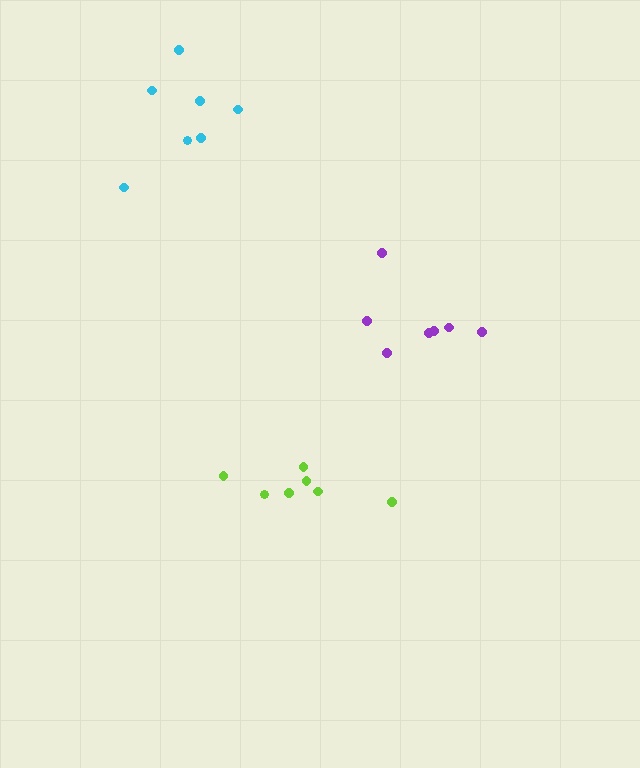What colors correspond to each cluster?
The clusters are colored: cyan, lime, purple.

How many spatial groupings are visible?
There are 3 spatial groupings.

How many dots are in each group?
Group 1: 7 dots, Group 2: 7 dots, Group 3: 7 dots (21 total).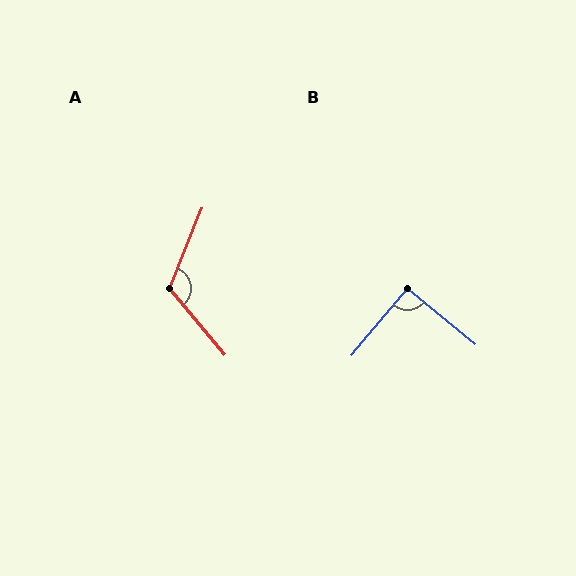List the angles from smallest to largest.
B (90°), A (118°).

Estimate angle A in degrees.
Approximately 118 degrees.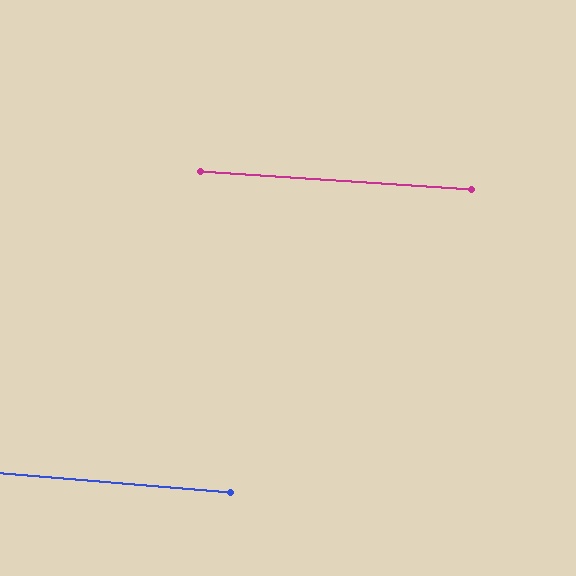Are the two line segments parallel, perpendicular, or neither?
Parallel — their directions differ by only 1.1°.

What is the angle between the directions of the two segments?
Approximately 1 degree.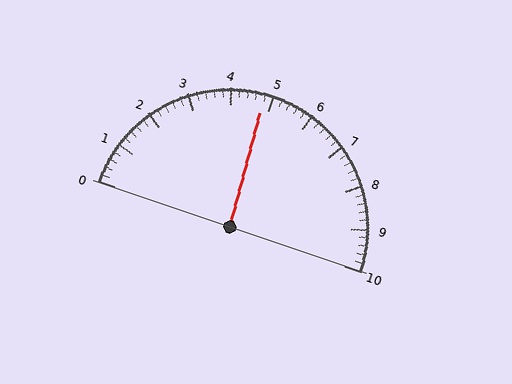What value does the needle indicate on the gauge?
The needle indicates approximately 4.8.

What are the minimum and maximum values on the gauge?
The gauge ranges from 0 to 10.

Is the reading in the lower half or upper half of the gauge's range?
The reading is in the lower half of the range (0 to 10).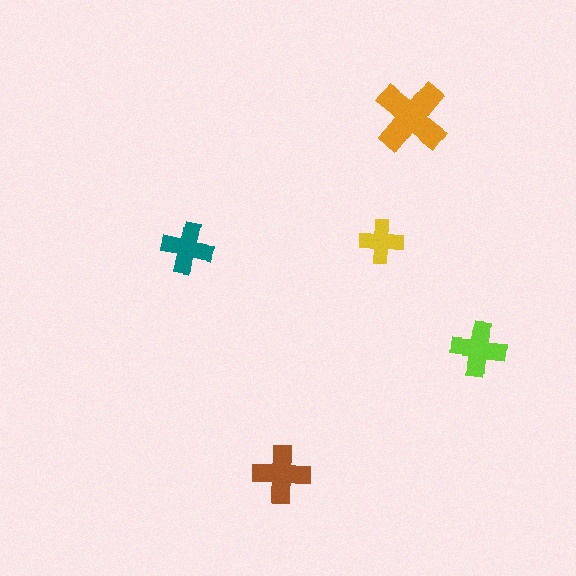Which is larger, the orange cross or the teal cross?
The orange one.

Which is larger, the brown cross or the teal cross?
The brown one.